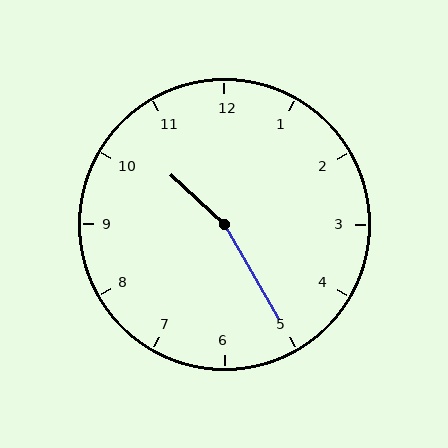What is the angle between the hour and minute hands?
Approximately 162 degrees.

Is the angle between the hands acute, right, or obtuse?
It is obtuse.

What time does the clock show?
10:25.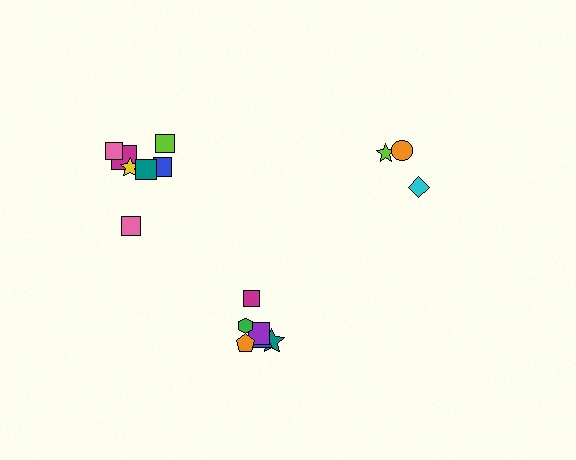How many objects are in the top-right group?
There are 3 objects.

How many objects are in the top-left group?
There are 7 objects.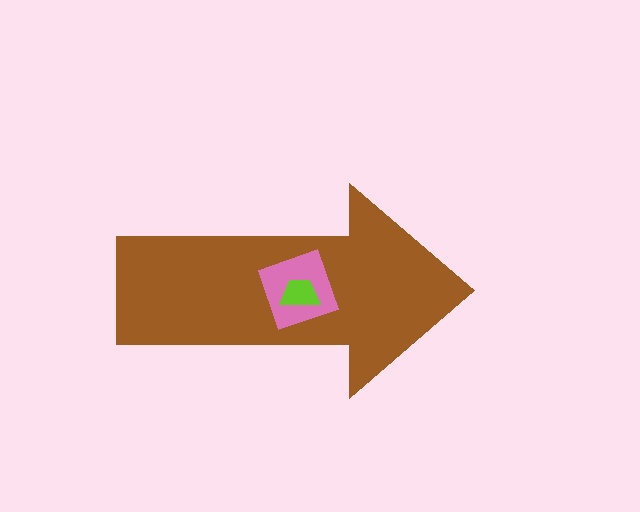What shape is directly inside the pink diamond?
The lime trapezoid.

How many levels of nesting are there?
3.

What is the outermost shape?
The brown arrow.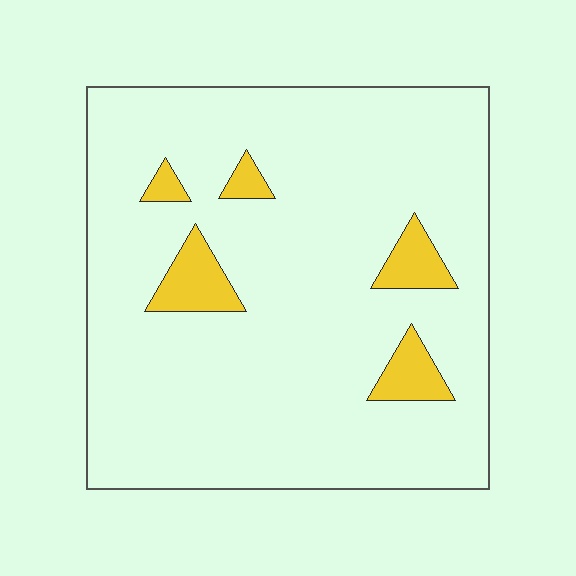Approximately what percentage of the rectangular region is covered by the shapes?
Approximately 10%.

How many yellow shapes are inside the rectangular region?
5.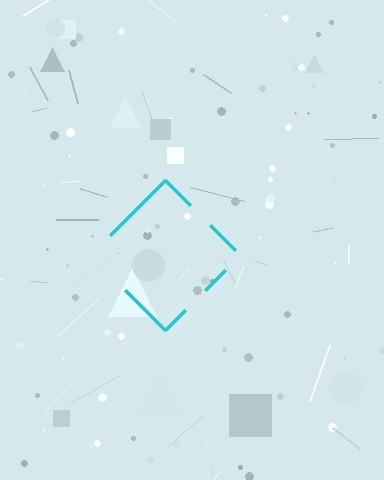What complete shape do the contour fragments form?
The contour fragments form a diamond.